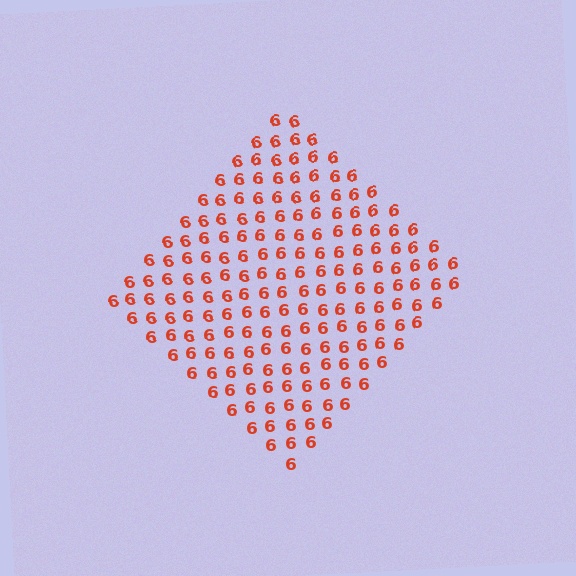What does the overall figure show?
The overall figure shows a diamond.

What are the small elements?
The small elements are digit 6's.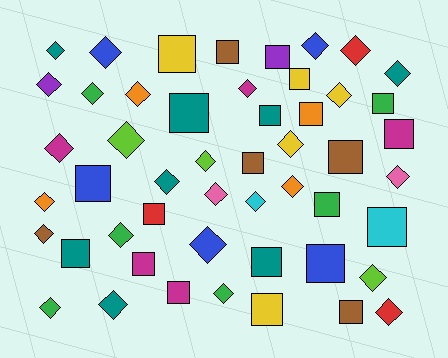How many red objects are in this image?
There are 3 red objects.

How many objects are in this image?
There are 50 objects.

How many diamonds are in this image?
There are 28 diamonds.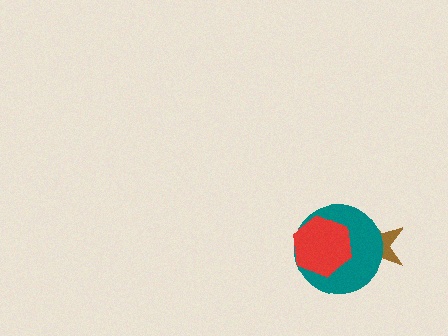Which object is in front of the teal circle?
The red hexagon is in front of the teal circle.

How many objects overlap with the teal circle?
2 objects overlap with the teal circle.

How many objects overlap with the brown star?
2 objects overlap with the brown star.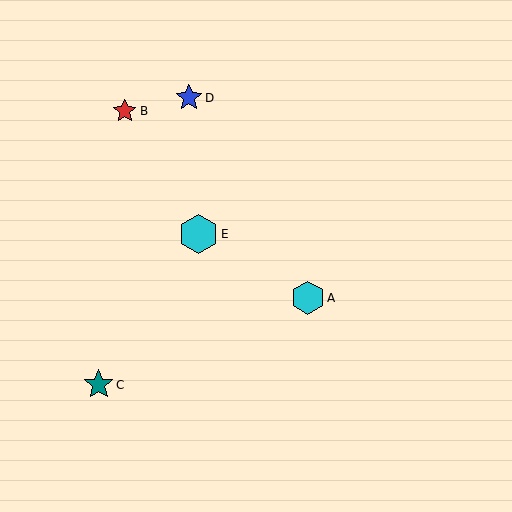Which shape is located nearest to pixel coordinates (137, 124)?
The red star (labeled B) at (125, 111) is nearest to that location.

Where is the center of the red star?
The center of the red star is at (125, 111).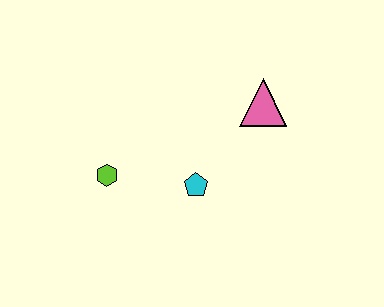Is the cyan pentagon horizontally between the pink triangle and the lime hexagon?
Yes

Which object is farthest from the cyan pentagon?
The pink triangle is farthest from the cyan pentagon.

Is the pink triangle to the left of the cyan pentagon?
No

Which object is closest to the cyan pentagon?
The lime hexagon is closest to the cyan pentagon.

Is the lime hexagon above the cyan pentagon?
Yes